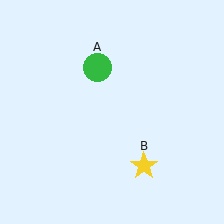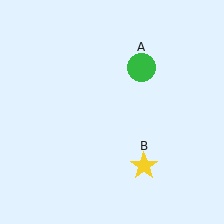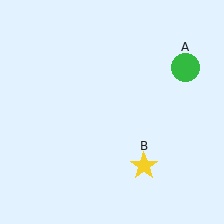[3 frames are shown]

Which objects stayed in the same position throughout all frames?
Yellow star (object B) remained stationary.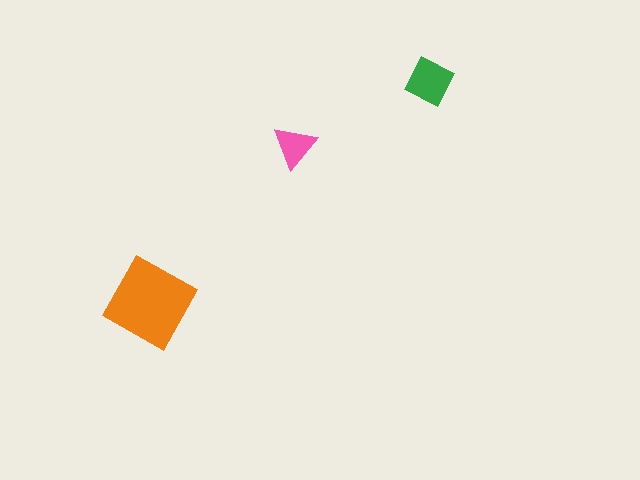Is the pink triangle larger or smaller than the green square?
Smaller.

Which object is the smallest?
The pink triangle.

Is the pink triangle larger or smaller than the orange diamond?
Smaller.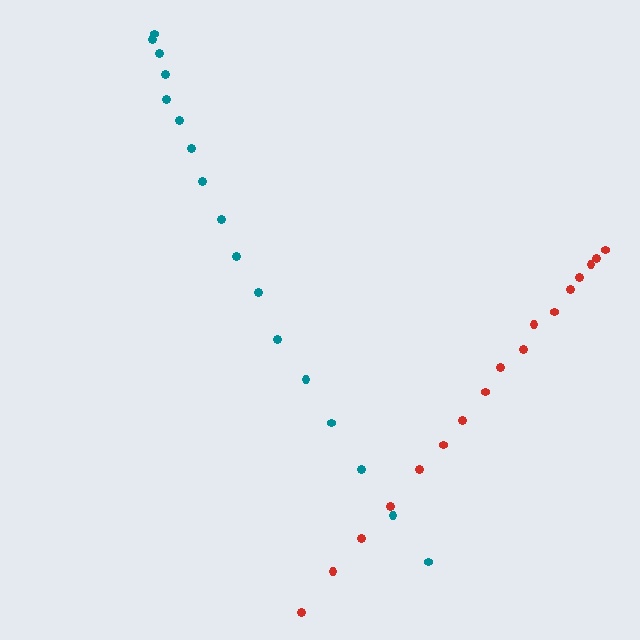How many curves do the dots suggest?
There are 2 distinct paths.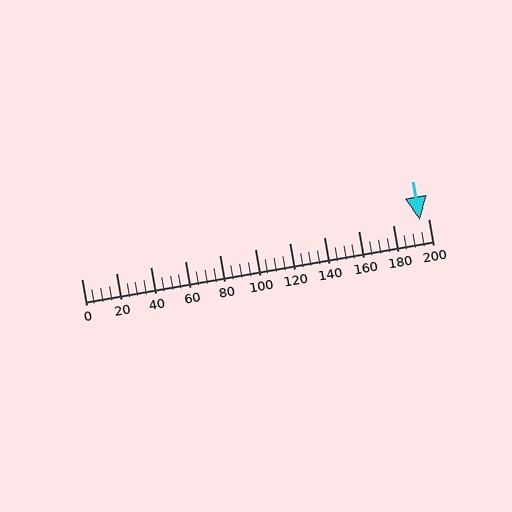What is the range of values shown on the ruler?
The ruler shows values from 0 to 200.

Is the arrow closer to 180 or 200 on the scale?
The arrow is closer to 200.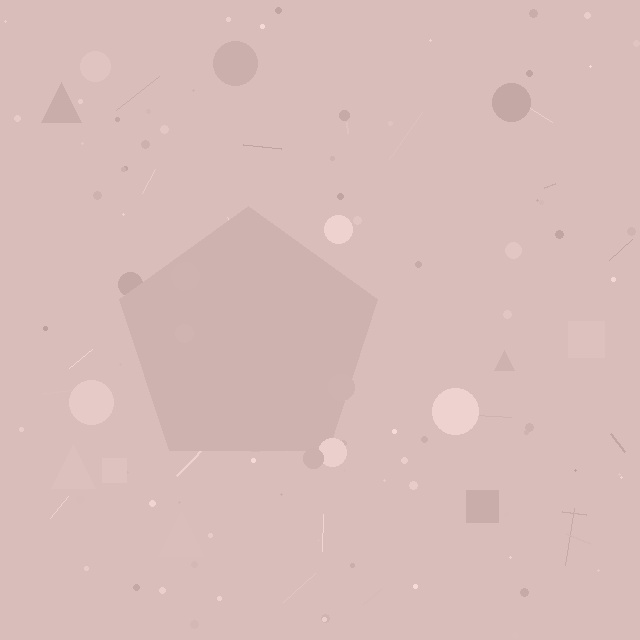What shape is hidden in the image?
A pentagon is hidden in the image.